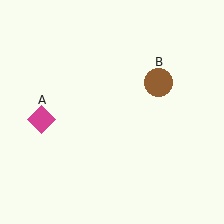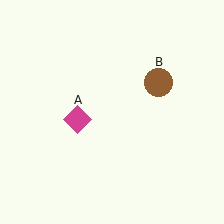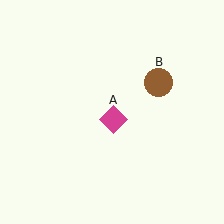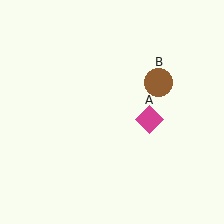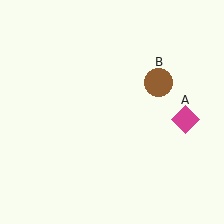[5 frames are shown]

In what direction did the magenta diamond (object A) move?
The magenta diamond (object A) moved right.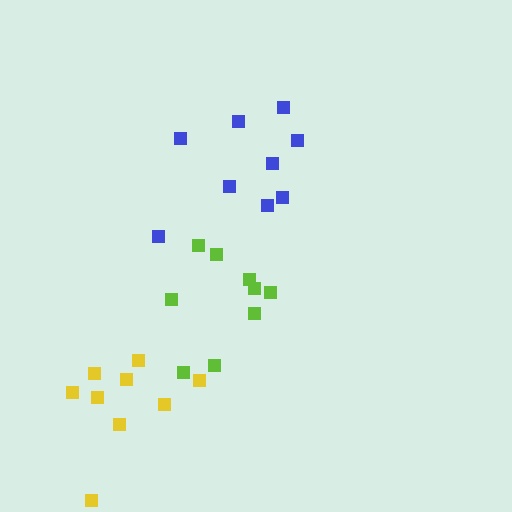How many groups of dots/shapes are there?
There are 3 groups.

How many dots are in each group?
Group 1: 9 dots, Group 2: 9 dots, Group 3: 9 dots (27 total).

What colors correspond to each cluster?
The clusters are colored: blue, lime, yellow.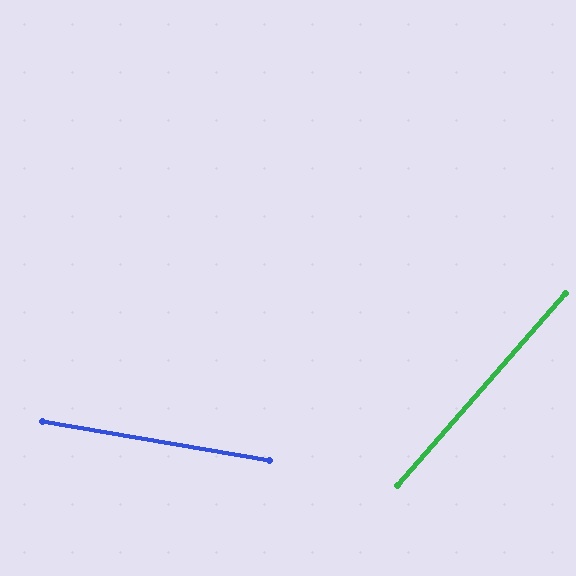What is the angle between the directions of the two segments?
Approximately 59 degrees.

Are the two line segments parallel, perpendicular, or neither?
Neither parallel nor perpendicular — they differ by about 59°.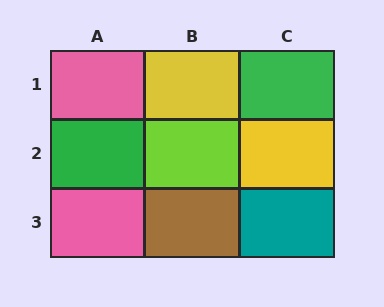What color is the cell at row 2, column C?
Yellow.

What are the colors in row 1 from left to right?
Pink, yellow, green.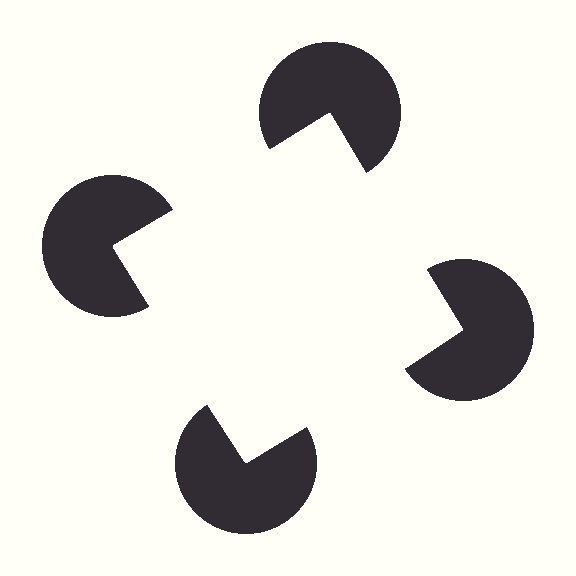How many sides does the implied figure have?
4 sides.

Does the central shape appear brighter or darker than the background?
It typically appears slightly brighter than the background, even though no actual brightness change is drawn.